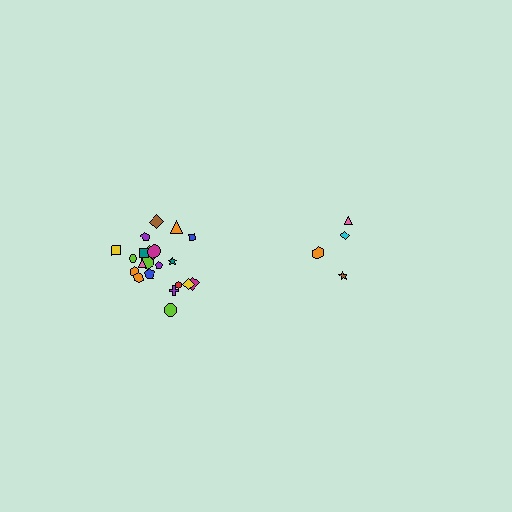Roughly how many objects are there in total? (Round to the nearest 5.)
Roughly 25 objects in total.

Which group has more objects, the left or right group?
The left group.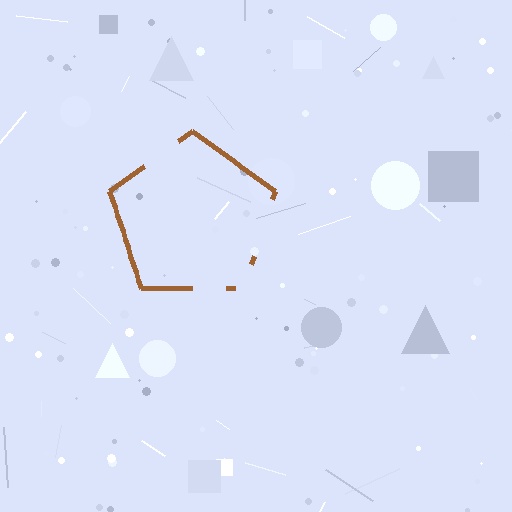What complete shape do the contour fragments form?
The contour fragments form a pentagon.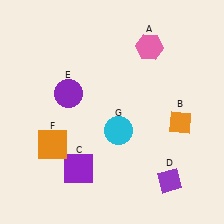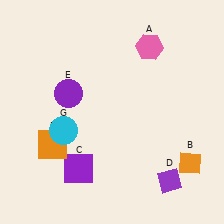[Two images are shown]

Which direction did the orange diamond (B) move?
The orange diamond (B) moved down.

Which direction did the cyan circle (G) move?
The cyan circle (G) moved left.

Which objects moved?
The objects that moved are: the orange diamond (B), the cyan circle (G).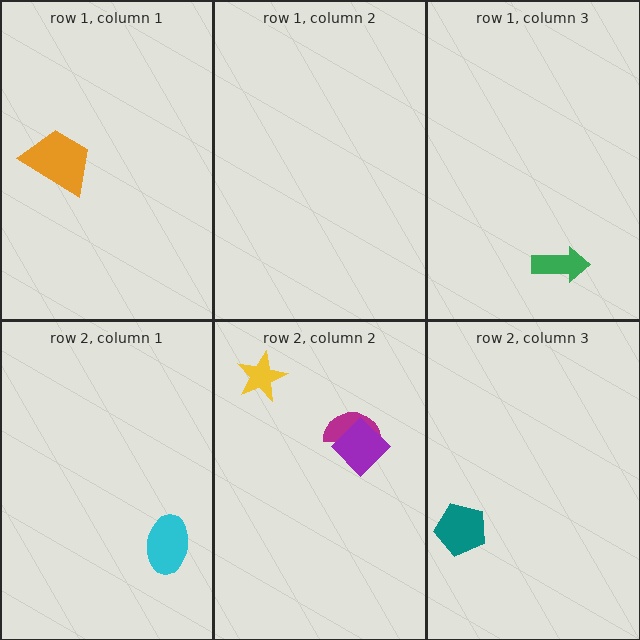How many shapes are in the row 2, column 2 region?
3.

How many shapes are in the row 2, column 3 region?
1.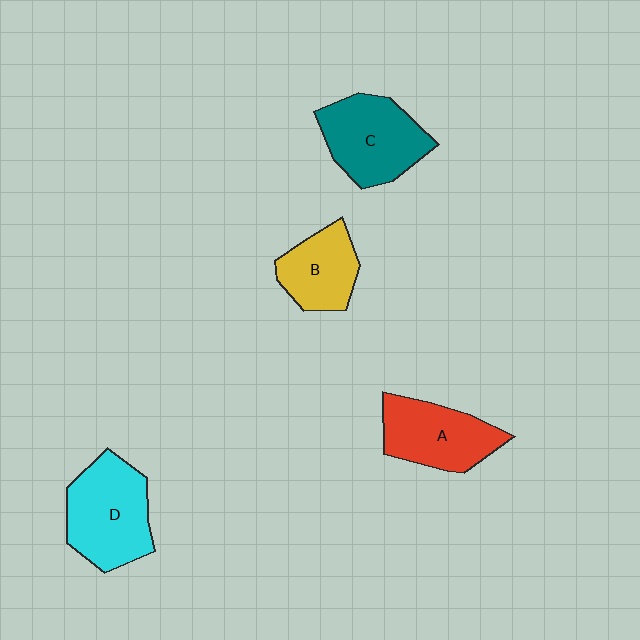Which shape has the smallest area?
Shape B (yellow).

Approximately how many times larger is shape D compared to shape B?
Approximately 1.5 times.